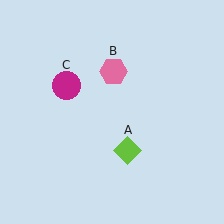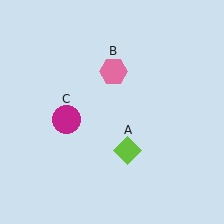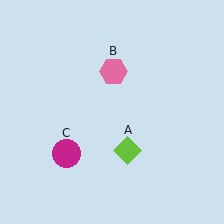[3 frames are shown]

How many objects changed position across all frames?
1 object changed position: magenta circle (object C).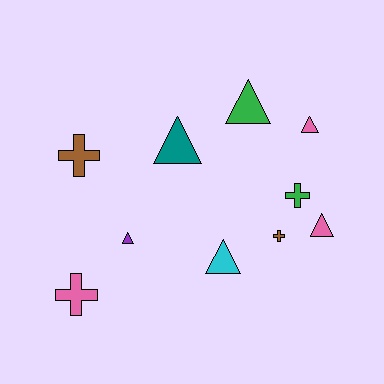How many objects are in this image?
There are 10 objects.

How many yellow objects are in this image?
There are no yellow objects.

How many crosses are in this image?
There are 4 crosses.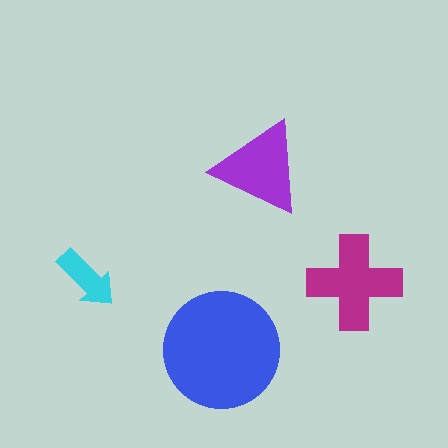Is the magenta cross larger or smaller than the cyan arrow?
Larger.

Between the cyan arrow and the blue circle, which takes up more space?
The blue circle.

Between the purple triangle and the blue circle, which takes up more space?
The blue circle.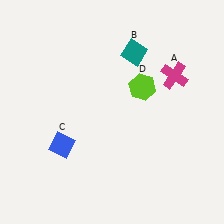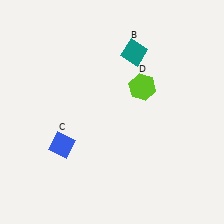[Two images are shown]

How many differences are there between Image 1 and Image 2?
There is 1 difference between the two images.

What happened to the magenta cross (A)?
The magenta cross (A) was removed in Image 2. It was in the top-right area of Image 1.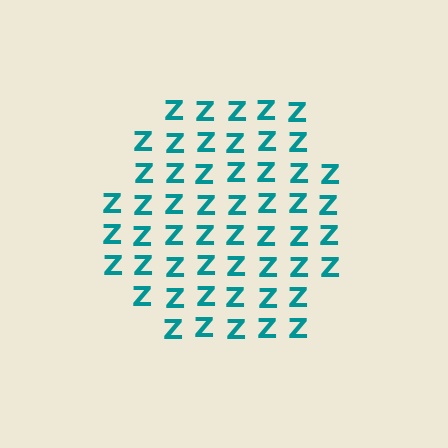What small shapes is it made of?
It is made of small letter Z's.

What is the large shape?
The large shape is a hexagon.